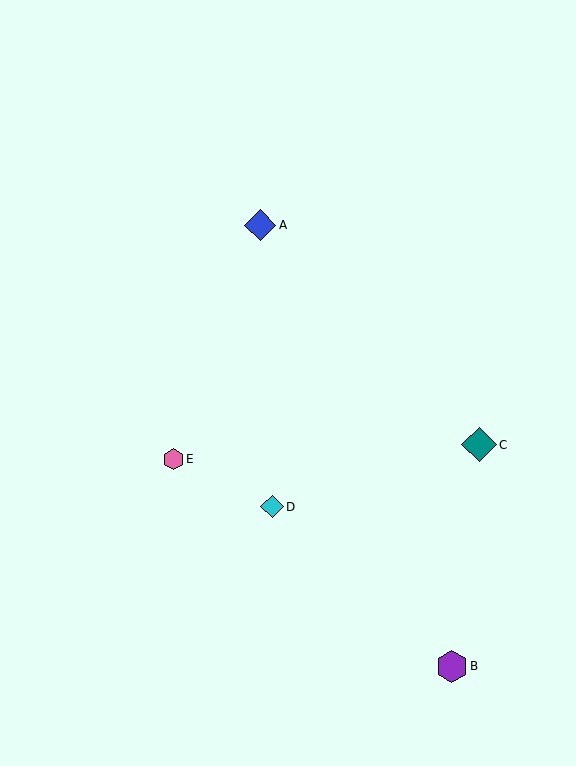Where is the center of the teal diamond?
The center of the teal diamond is at (479, 445).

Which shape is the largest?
The teal diamond (labeled C) is the largest.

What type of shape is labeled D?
Shape D is a cyan diamond.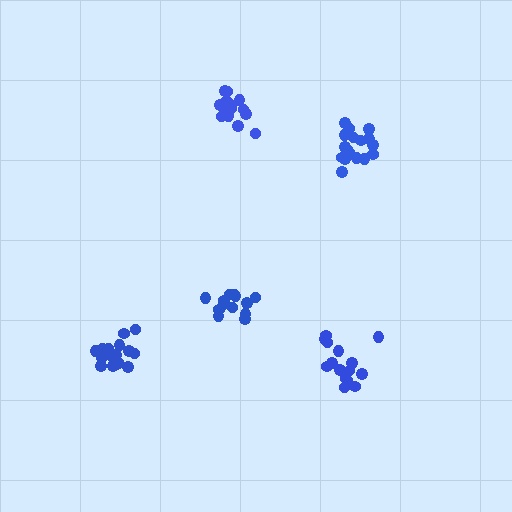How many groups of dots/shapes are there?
There are 5 groups.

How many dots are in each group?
Group 1: 17 dots, Group 2: 17 dots, Group 3: 14 dots, Group 4: 13 dots, Group 5: 15 dots (76 total).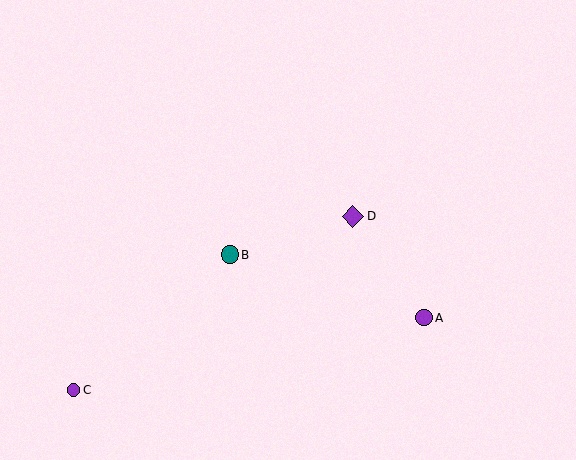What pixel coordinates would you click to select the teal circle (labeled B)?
Click at (230, 255) to select the teal circle B.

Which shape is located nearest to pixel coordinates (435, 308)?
The purple circle (labeled A) at (424, 318) is nearest to that location.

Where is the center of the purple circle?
The center of the purple circle is at (424, 318).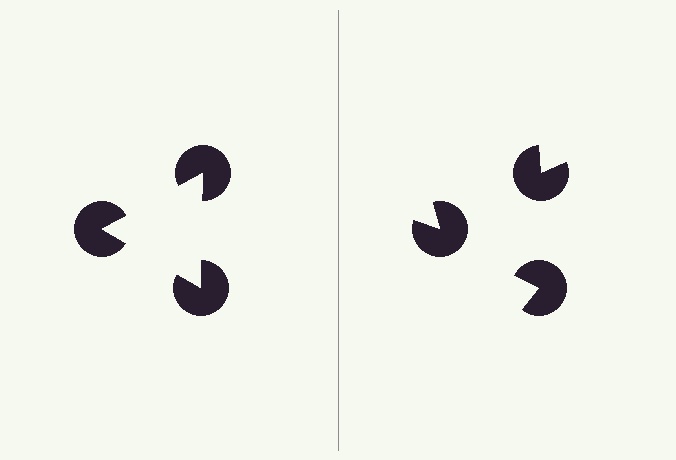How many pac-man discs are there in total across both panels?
6 — 3 on each side.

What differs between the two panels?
The pac-man discs are positioned identically on both sides; only the wedge orientations differ. On the left they align to a triangle; on the right they are misaligned.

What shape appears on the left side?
An illusory triangle.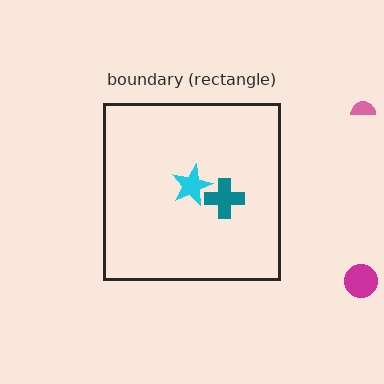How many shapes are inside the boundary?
2 inside, 2 outside.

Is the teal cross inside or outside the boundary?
Inside.